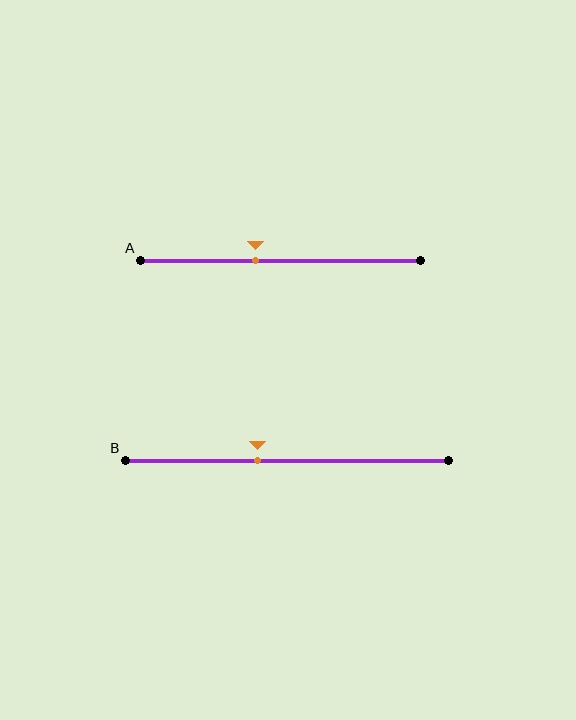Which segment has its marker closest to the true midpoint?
Segment A has its marker closest to the true midpoint.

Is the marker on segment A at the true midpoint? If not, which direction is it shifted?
No, the marker on segment A is shifted to the left by about 9% of the segment length.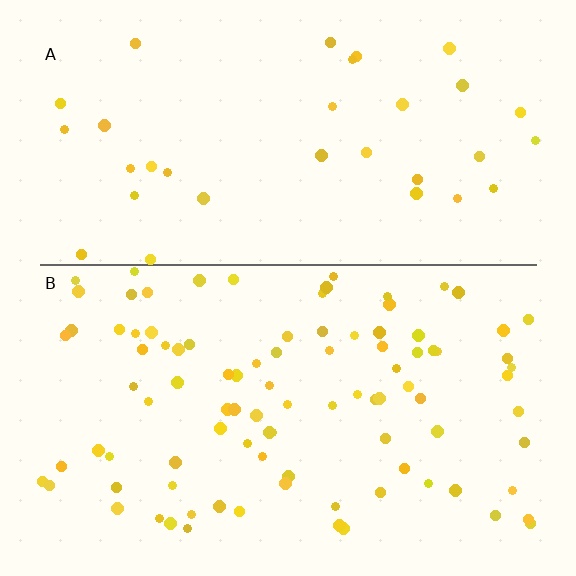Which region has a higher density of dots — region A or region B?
B (the bottom).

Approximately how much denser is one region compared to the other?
Approximately 2.9× — region B over region A.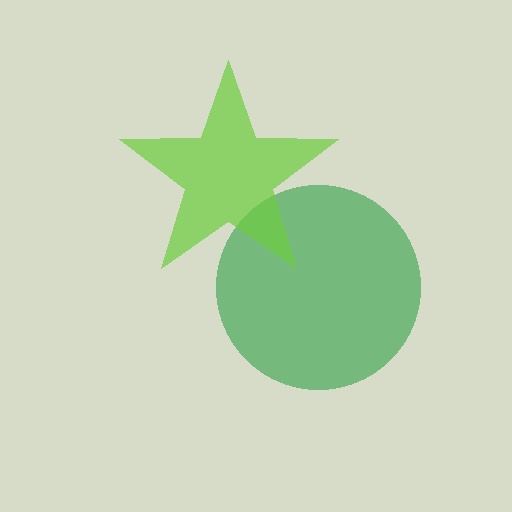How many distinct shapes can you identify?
There are 2 distinct shapes: a green circle, a lime star.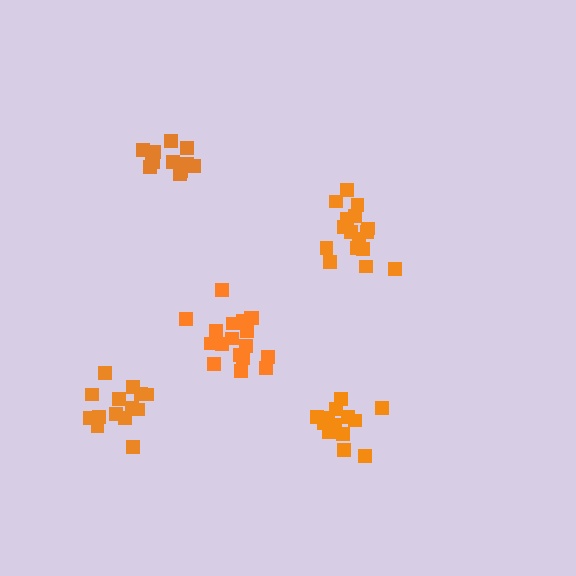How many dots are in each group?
Group 1: 16 dots, Group 2: 12 dots, Group 3: 14 dots, Group 4: 15 dots, Group 5: 18 dots (75 total).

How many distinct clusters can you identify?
There are 5 distinct clusters.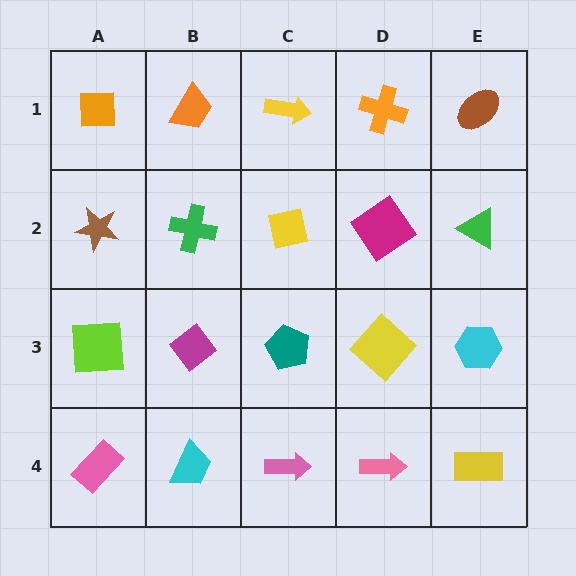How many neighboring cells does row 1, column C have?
3.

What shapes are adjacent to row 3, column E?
A green triangle (row 2, column E), a yellow rectangle (row 4, column E), a yellow diamond (row 3, column D).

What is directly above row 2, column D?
An orange cross.